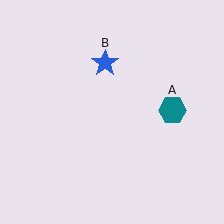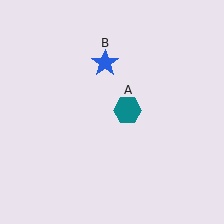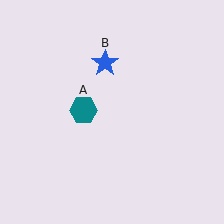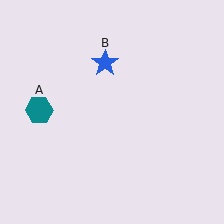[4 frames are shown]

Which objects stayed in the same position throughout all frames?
Blue star (object B) remained stationary.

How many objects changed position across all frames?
1 object changed position: teal hexagon (object A).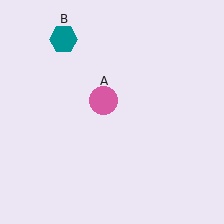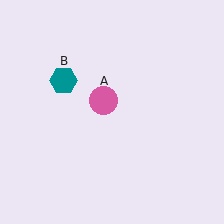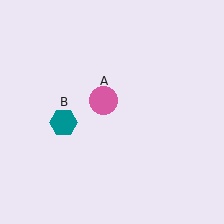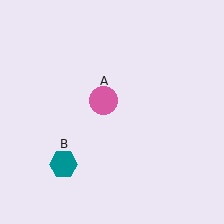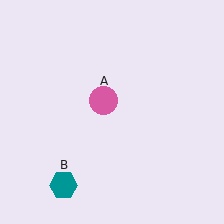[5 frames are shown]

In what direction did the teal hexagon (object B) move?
The teal hexagon (object B) moved down.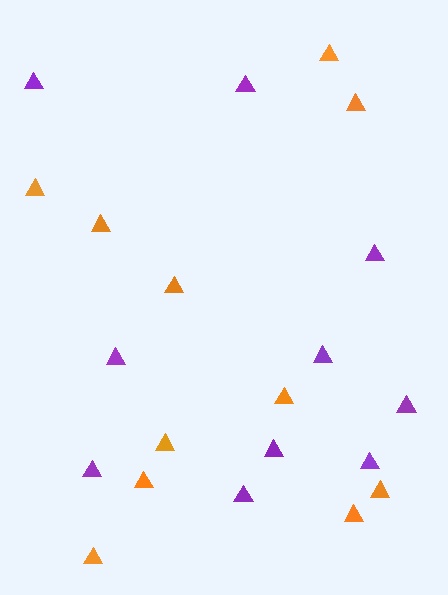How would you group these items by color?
There are 2 groups: one group of orange triangles (11) and one group of purple triangles (10).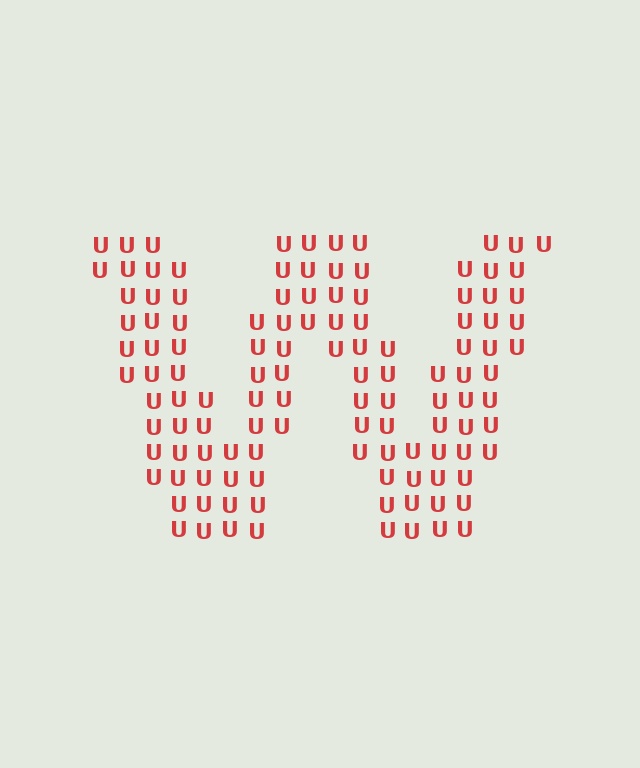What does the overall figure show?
The overall figure shows the letter W.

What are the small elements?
The small elements are letter U's.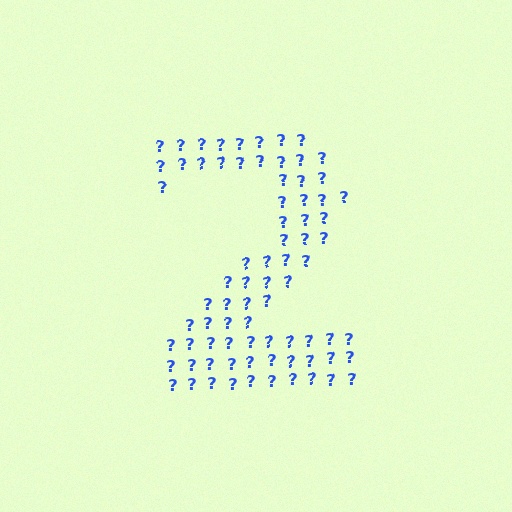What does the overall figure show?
The overall figure shows the digit 2.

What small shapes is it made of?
It is made of small question marks.